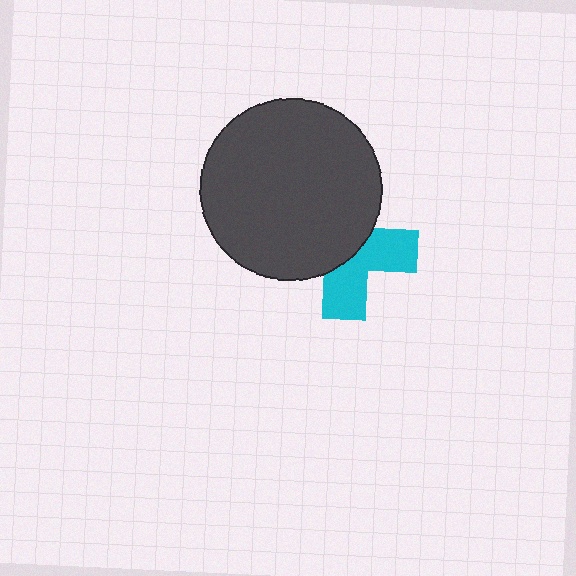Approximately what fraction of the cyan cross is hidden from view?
Roughly 55% of the cyan cross is hidden behind the dark gray circle.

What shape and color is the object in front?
The object in front is a dark gray circle.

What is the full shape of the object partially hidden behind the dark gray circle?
The partially hidden object is a cyan cross.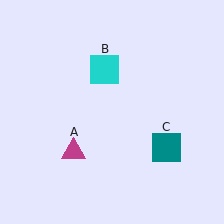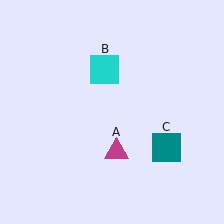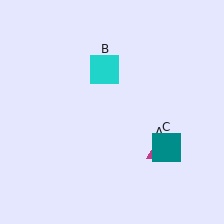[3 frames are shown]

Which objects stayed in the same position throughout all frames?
Cyan square (object B) and teal square (object C) remained stationary.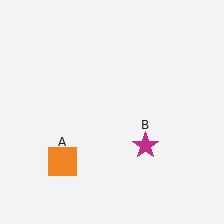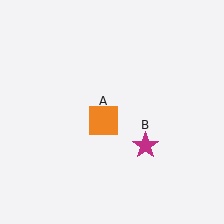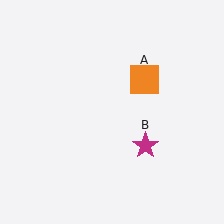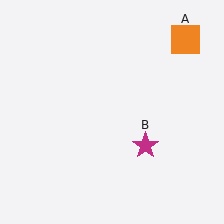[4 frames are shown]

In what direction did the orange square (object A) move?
The orange square (object A) moved up and to the right.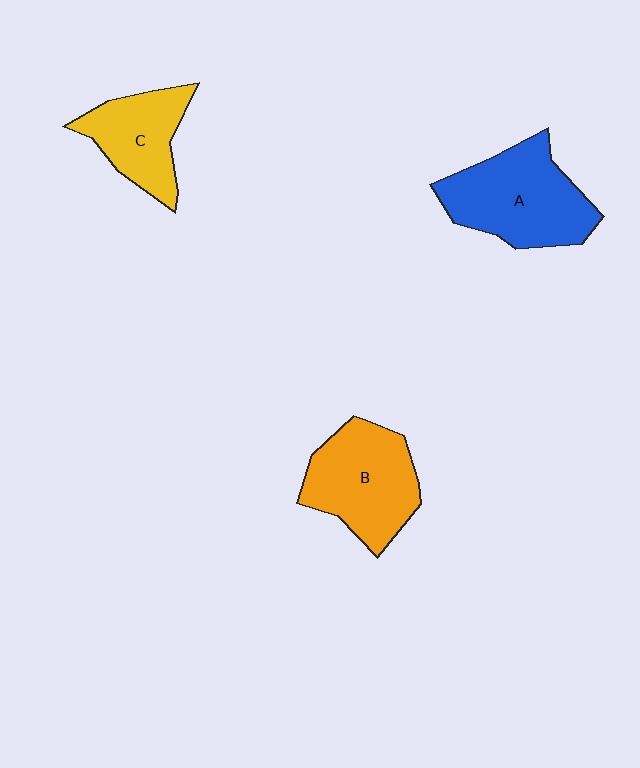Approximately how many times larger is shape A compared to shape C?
Approximately 1.5 times.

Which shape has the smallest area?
Shape C (yellow).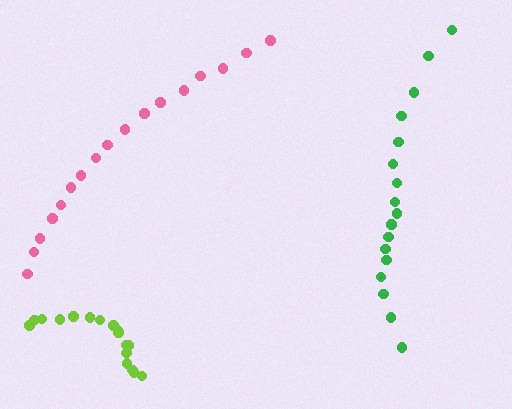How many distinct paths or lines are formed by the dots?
There are 3 distinct paths.